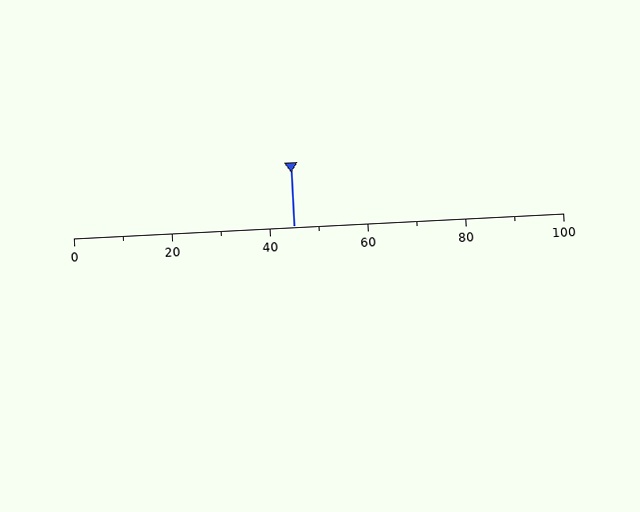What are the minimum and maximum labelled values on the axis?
The axis runs from 0 to 100.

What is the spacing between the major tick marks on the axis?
The major ticks are spaced 20 apart.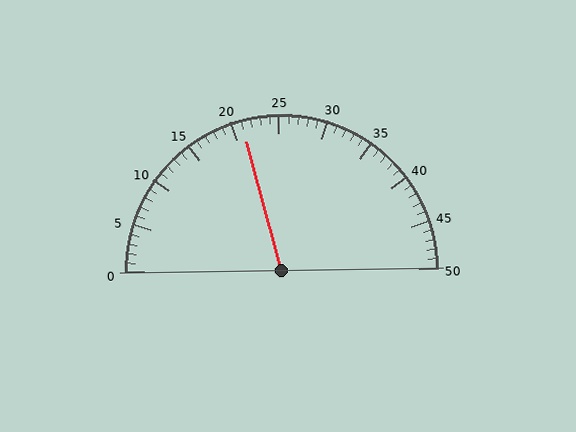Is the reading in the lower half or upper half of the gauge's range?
The reading is in the lower half of the range (0 to 50).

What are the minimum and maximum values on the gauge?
The gauge ranges from 0 to 50.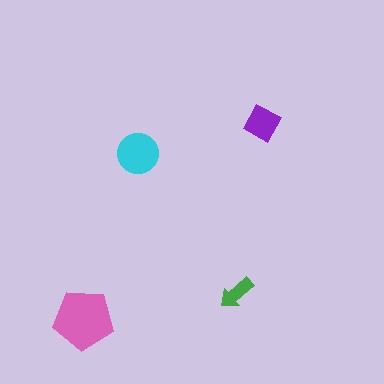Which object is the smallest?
The green arrow.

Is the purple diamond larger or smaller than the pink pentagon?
Smaller.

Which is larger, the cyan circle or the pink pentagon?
The pink pentagon.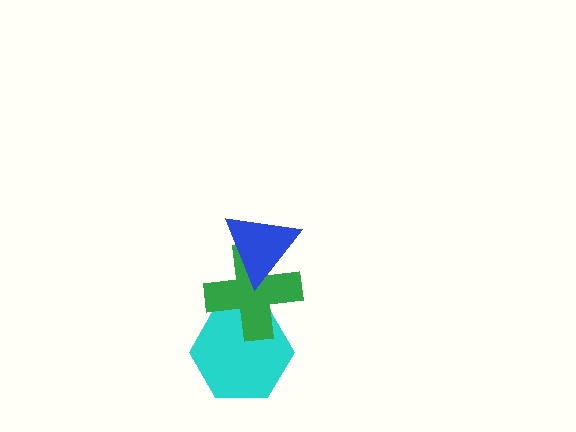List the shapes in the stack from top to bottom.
From top to bottom: the blue triangle, the green cross, the cyan hexagon.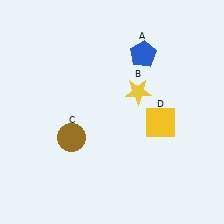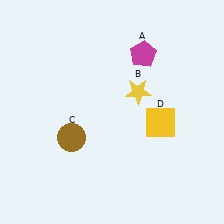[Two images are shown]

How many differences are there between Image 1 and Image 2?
There is 1 difference between the two images.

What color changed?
The pentagon (A) changed from blue in Image 1 to magenta in Image 2.